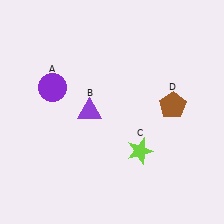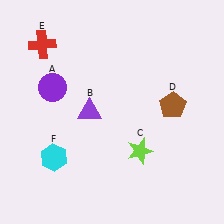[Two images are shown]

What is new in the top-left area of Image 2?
A red cross (E) was added in the top-left area of Image 2.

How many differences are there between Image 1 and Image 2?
There are 2 differences between the two images.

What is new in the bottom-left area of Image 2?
A cyan hexagon (F) was added in the bottom-left area of Image 2.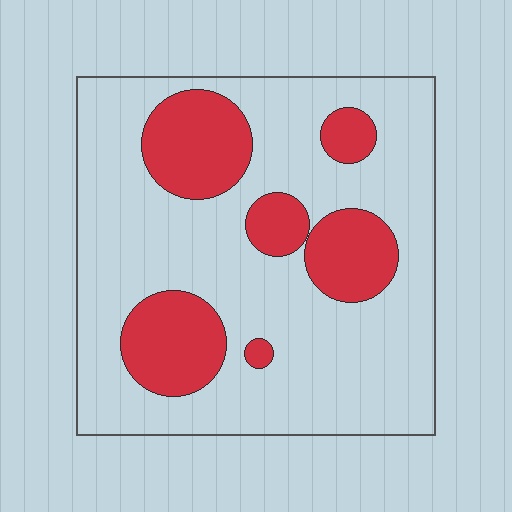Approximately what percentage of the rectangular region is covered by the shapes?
Approximately 25%.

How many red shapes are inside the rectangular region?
6.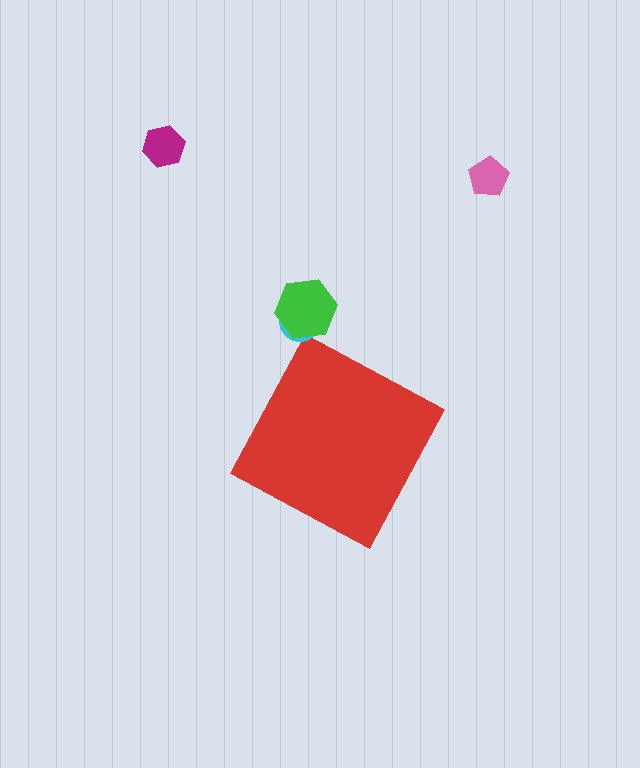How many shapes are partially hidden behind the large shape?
0 shapes are partially hidden.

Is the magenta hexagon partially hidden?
No, the magenta hexagon is fully visible.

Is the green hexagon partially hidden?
No, the green hexagon is fully visible.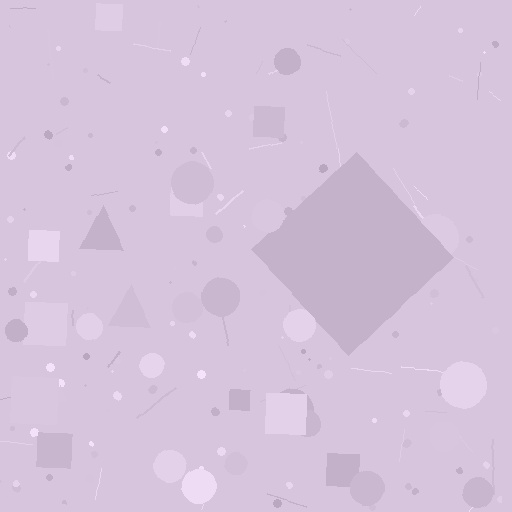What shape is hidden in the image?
A diamond is hidden in the image.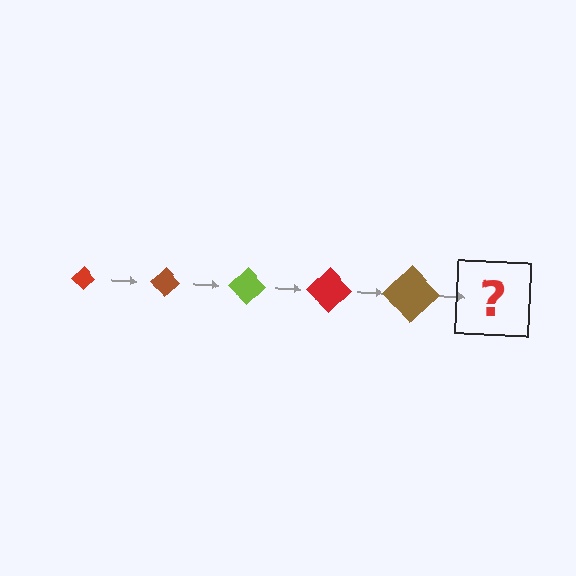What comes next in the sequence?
The next element should be a lime diamond, larger than the previous one.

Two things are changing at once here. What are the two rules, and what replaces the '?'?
The two rules are that the diamond grows larger each step and the color cycles through red, brown, and lime. The '?' should be a lime diamond, larger than the previous one.